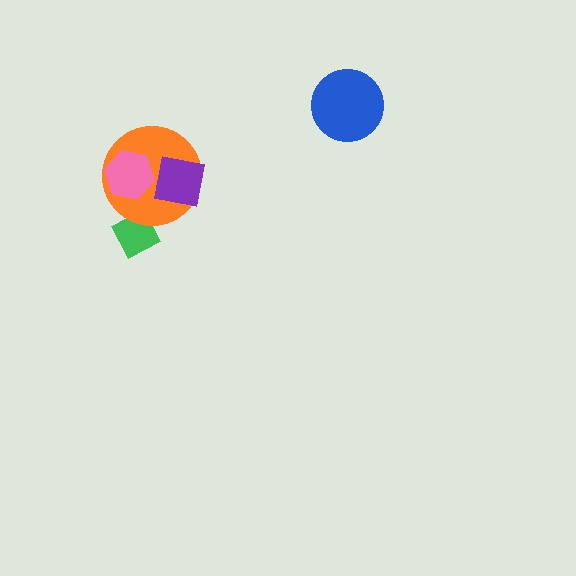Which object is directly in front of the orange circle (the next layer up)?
The pink hexagon is directly in front of the orange circle.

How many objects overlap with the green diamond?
1 object overlaps with the green diamond.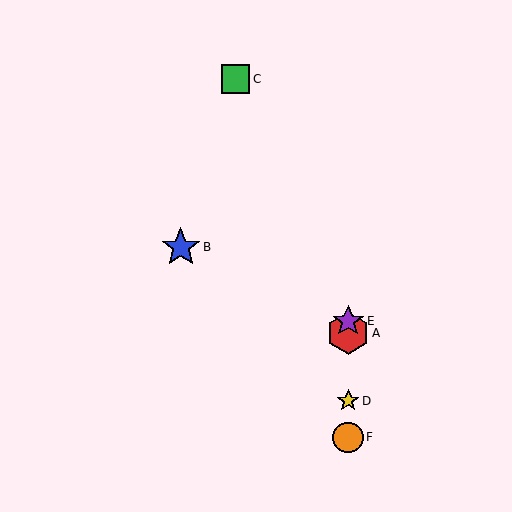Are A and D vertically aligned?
Yes, both are at x≈348.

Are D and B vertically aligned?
No, D is at x≈348 and B is at x≈181.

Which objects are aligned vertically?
Objects A, D, E, F are aligned vertically.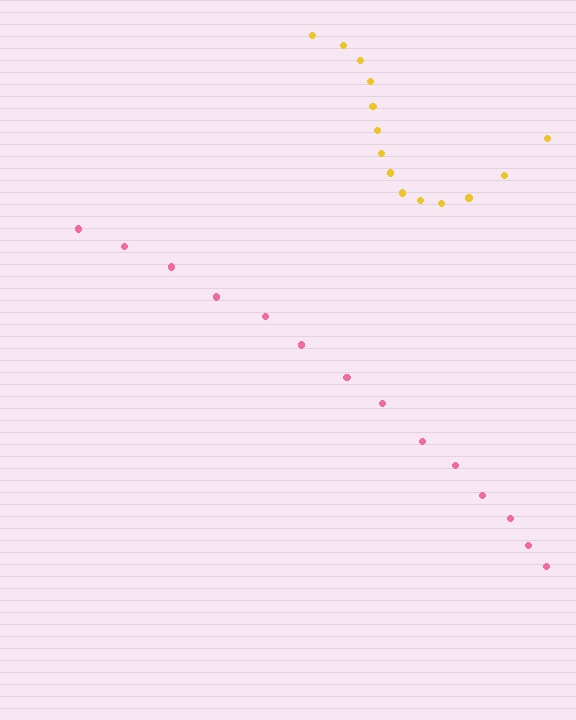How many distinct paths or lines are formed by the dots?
There are 2 distinct paths.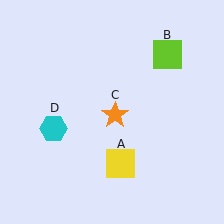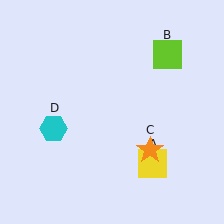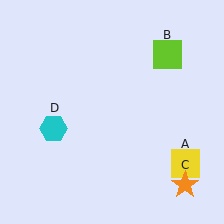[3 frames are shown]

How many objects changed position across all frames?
2 objects changed position: yellow square (object A), orange star (object C).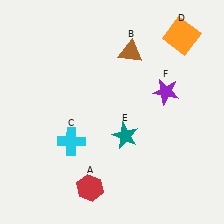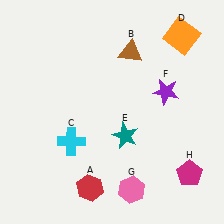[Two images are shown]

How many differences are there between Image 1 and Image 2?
There are 2 differences between the two images.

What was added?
A pink hexagon (G), a magenta pentagon (H) were added in Image 2.